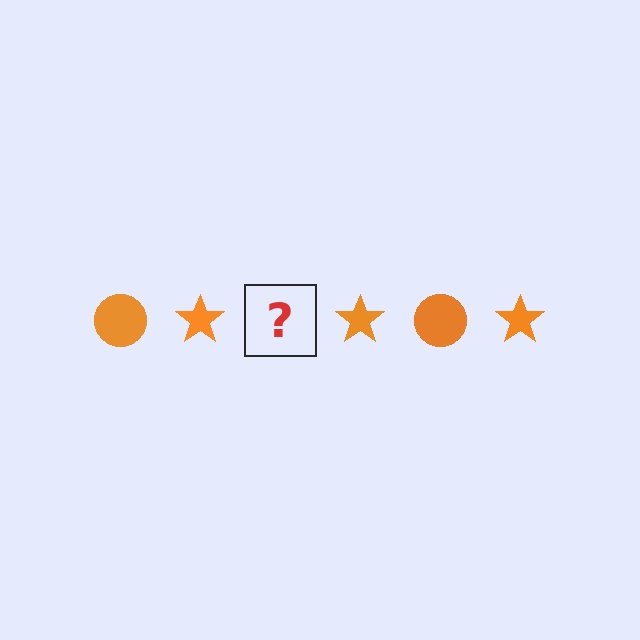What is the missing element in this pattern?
The missing element is an orange circle.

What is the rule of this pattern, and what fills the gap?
The rule is that the pattern cycles through circle, star shapes in orange. The gap should be filled with an orange circle.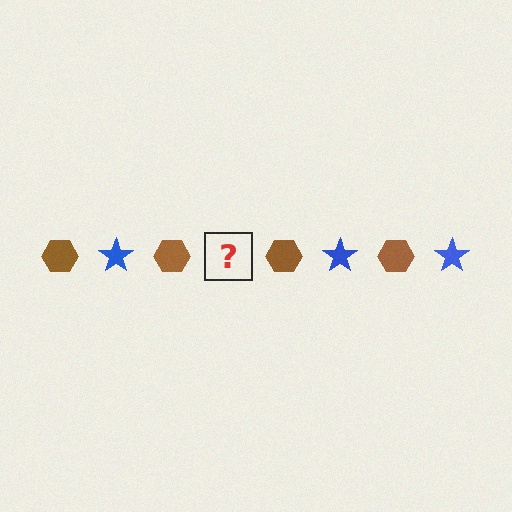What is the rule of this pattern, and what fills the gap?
The rule is that the pattern alternates between brown hexagon and blue star. The gap should be filled with a blue star.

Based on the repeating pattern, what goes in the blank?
The blank should be a blue star.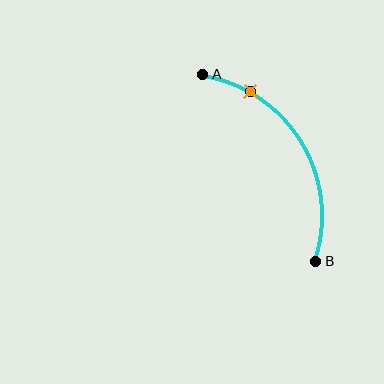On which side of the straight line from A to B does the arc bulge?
The arc bulges to the right of the straight line connecting A and B.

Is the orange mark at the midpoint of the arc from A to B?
No. The orange mark lies on the arc but is closer to endpoint A. The arc midpoint would be at the point on the curve equidistant along the arc from both A and B.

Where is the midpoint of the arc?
The arc midpoint is the point on the curve farthest from the straight line joining A and B. It sits to the right of that line.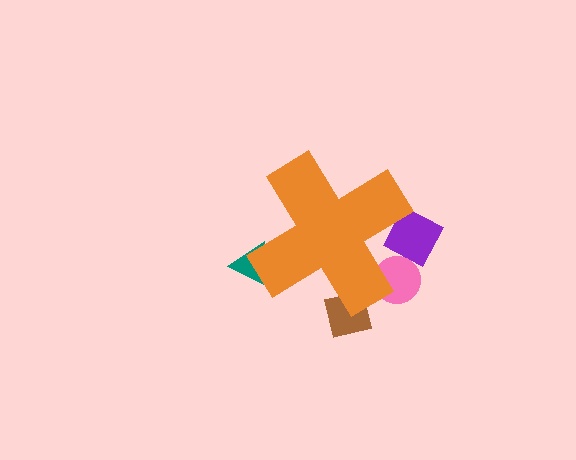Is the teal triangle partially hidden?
Yes, the teal triangle is partially hidden behind the orange cross.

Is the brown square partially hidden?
Yes, the brown square is partially hidden behind the orange cross.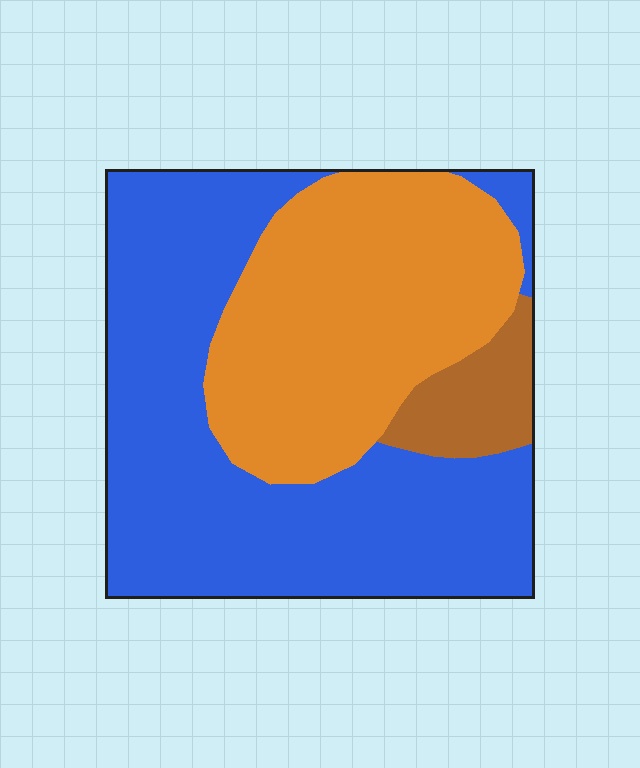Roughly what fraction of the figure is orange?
Orange takes up about three eighths (3/8) of the figure.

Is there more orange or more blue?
Blue.